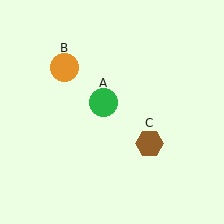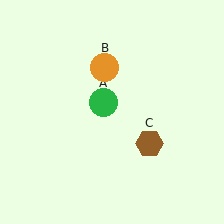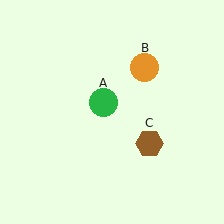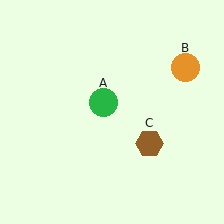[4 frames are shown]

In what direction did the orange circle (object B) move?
The orange circle (object B) moved right.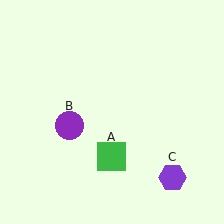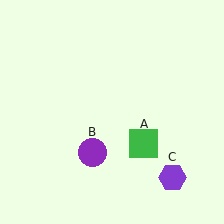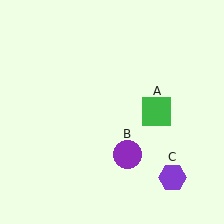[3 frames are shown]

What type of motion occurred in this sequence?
The green square (object A), purple circle (object B) rotated counterclockwise around the center of the scene.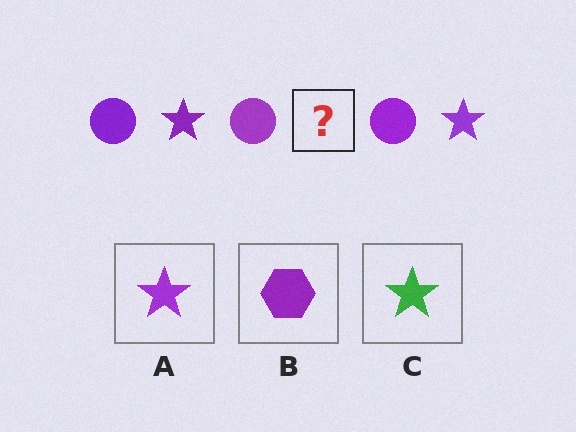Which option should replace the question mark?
Option A.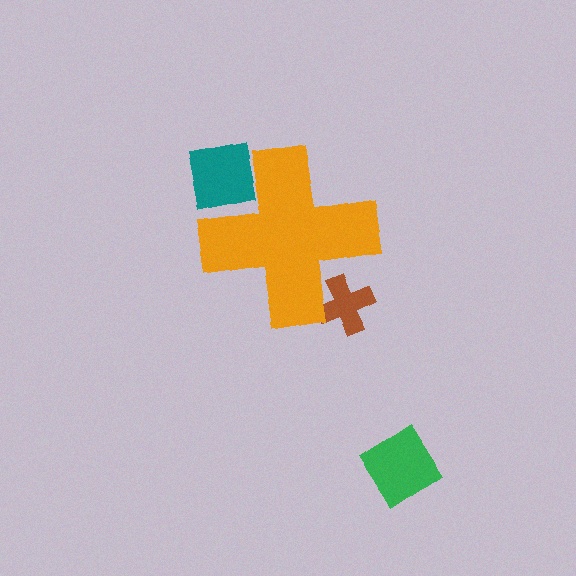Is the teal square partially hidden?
Yes, the teal square is partially hidden behind the orange cross.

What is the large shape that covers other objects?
An orange cross.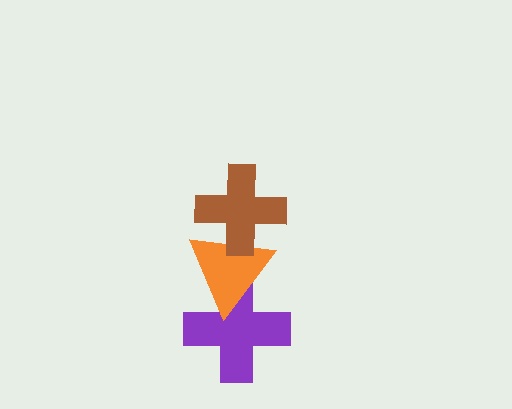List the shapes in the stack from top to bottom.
From top to bottom: the brown cross, the orange triangle, the purple cross.